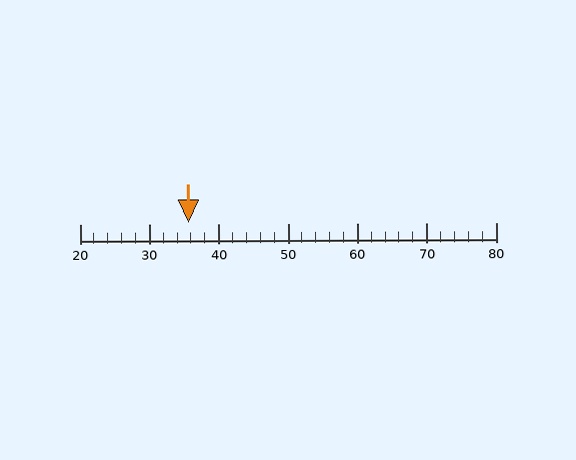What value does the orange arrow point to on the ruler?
The orange arrow points to approximately 36.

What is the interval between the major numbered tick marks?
The major tick marks are spaced 10 units apart.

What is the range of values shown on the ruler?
The ruler shows values from 20 to 80.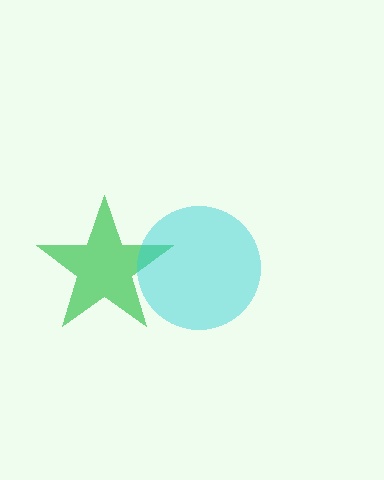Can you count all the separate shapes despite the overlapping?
Yes, there are 2 separate shapes.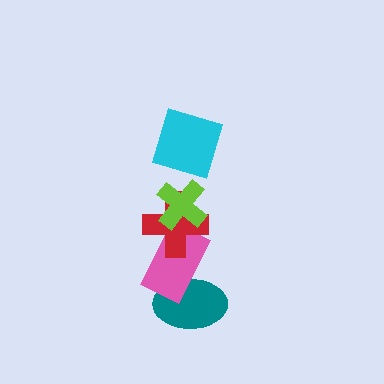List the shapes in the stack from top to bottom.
From top to bottom: the cyan square, the lime cross, the red cross, the pink rectangle, the teal ellipse.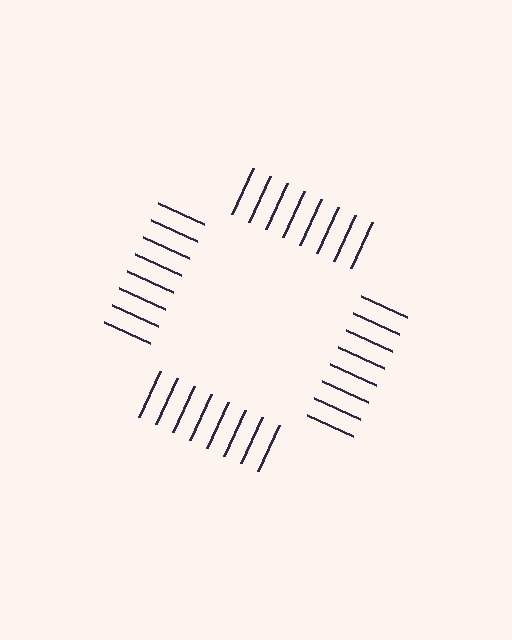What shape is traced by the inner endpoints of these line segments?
An illusory square — the line segments terminate on its edges but no continuous stroke is drawn.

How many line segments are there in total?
32 — 8 along each of the 4 edges.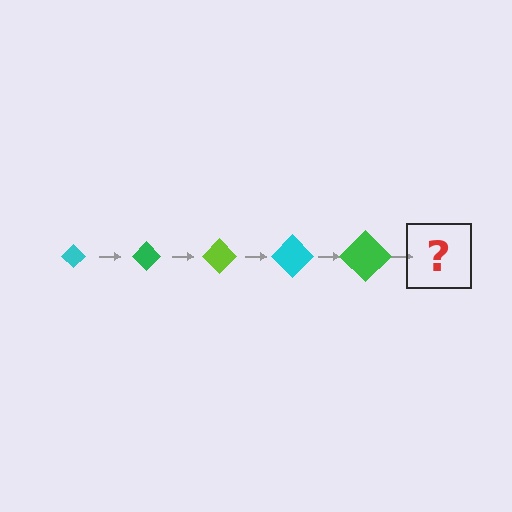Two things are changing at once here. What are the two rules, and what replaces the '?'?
The two rules are that the diamond grows larger each step and the color cycles through cyan, green, and lime. The '?' should be a lime diamond, larger than the previous one.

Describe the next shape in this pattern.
It should be a lime diamond, larger than the previous one.